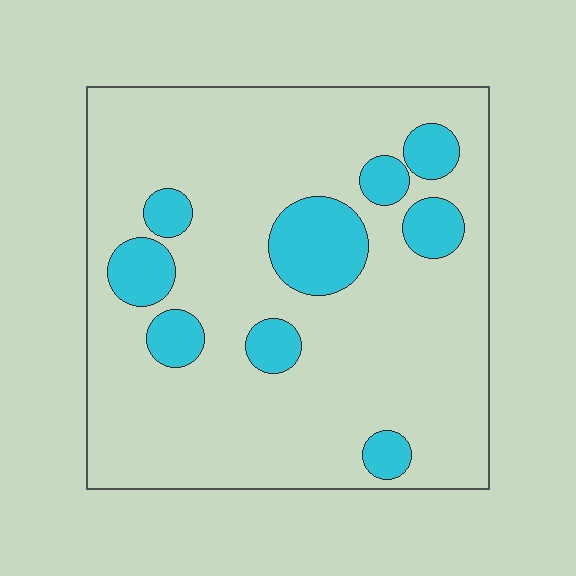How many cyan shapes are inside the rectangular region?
9.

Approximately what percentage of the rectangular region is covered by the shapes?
Approximately 15%.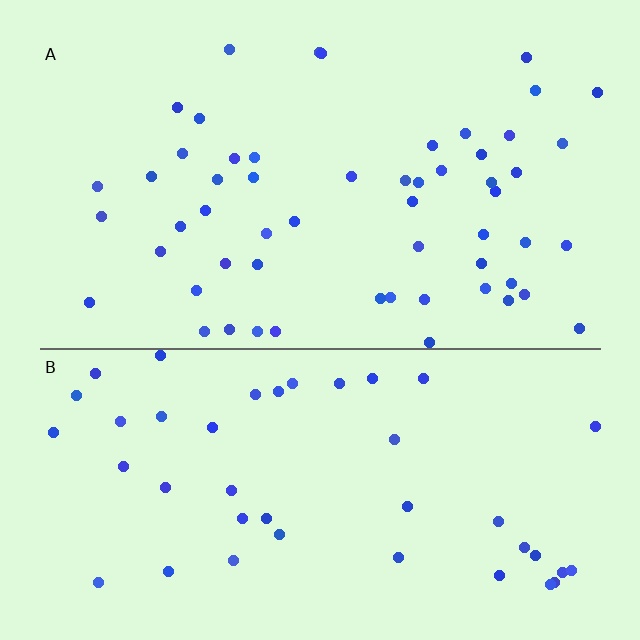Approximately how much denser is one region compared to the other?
Approximately 1.3× — region A over region B.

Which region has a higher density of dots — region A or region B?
A (the top).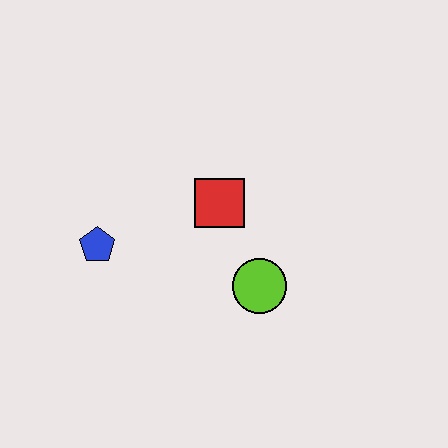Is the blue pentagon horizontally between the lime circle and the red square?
No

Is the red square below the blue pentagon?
No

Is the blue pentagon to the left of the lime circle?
Yes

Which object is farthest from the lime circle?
The blue pentagon is farthest from the lime circle.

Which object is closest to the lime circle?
The red square is closest to the lime circle.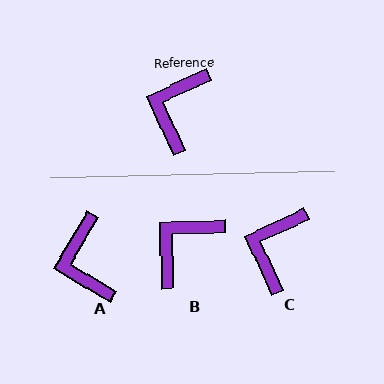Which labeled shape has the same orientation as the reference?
C.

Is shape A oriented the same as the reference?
No, it is off by about 35 degrees.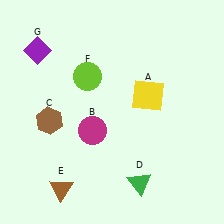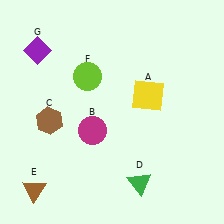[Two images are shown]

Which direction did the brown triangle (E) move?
The brown triangle (E) moved left.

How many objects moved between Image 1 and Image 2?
1 object moved between the two images.